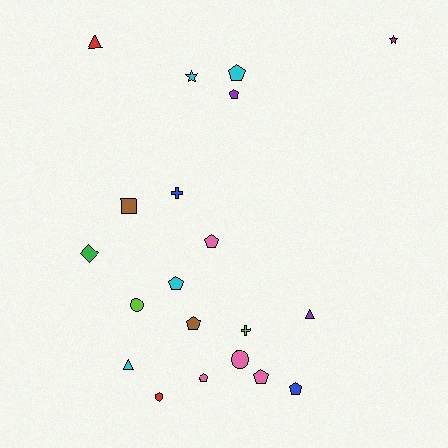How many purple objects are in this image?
There are 2 purple objects.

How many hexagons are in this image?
There is 1 hexagon.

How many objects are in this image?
There are 20 objects.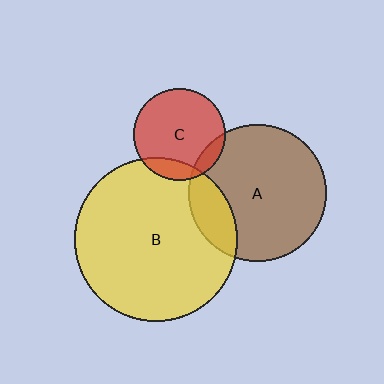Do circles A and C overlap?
Yes.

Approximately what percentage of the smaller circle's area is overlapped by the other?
Approximately 10%.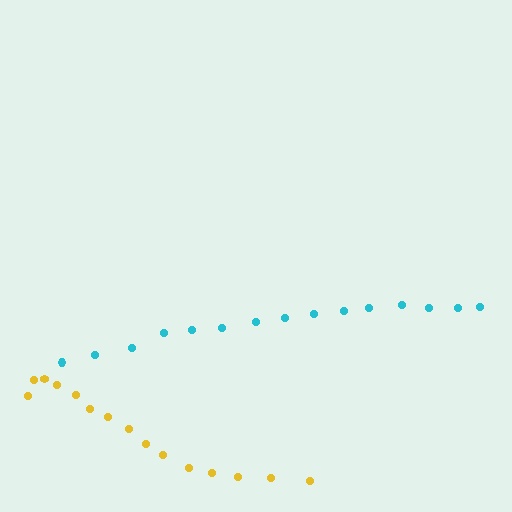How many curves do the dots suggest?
There are 2 distinct paths.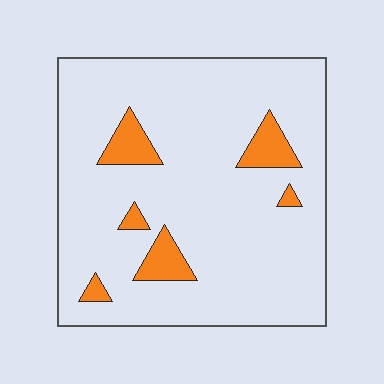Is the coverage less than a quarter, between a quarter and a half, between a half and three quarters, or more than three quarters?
Less than a quarter.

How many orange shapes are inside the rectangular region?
6.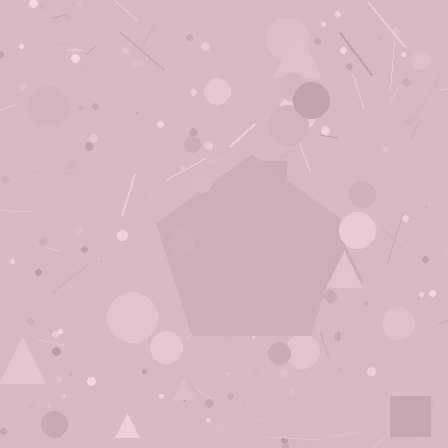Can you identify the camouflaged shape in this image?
The camouflaged shape is a pentagon.